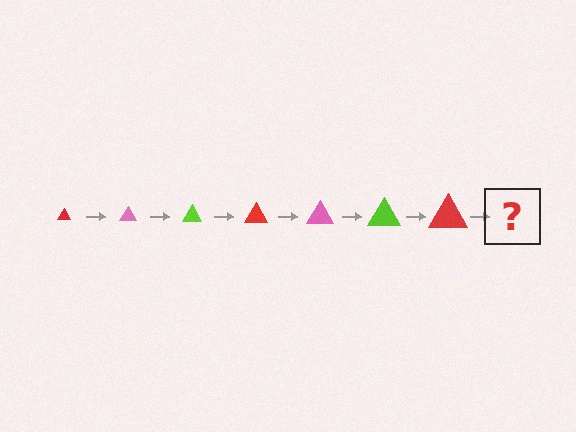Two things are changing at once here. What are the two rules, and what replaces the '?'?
The two rules are that the triangle grows larger each step and the color cycles through red, pink, and lime. The '?' should be a pink triangle, larger than the previous one.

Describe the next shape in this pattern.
It should be a pink triangle, larger than the previous one.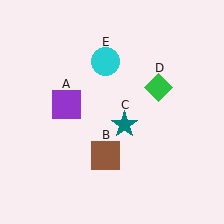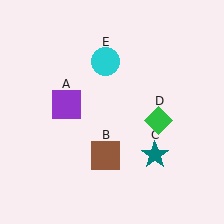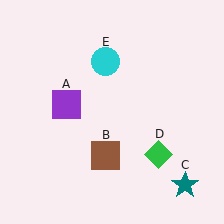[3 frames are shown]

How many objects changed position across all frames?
2 objects changed position: teal star (object C), green diamond (object D).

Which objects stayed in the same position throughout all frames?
Purple square (object A) and brown square (object B) and cyan circle (object E) remained stationary.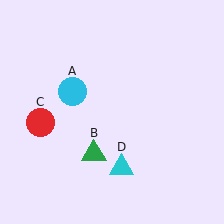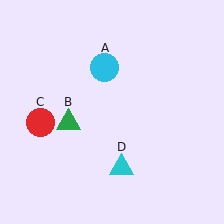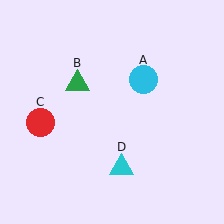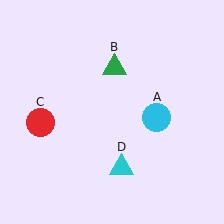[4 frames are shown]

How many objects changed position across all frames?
2 objects changed position: cyan circle (object A), green triangle (object B).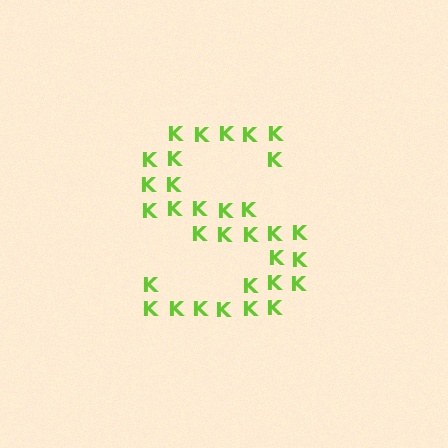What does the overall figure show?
The overall figure shows the letter S.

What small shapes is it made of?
It is made of small letter K's.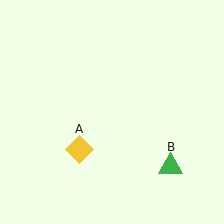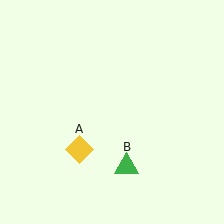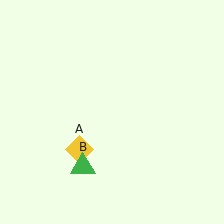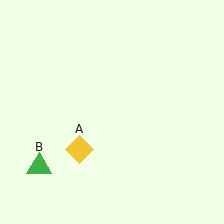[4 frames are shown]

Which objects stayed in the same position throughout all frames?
Yellow diamond (object A) remained stationary.